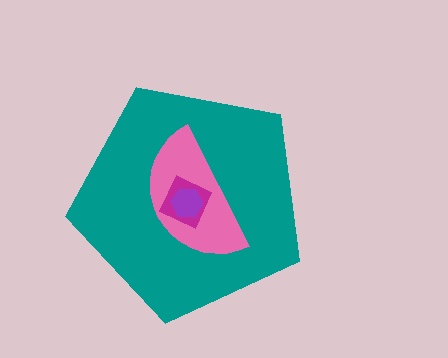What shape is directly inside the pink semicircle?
The magenta square.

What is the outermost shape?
The teal pentagon.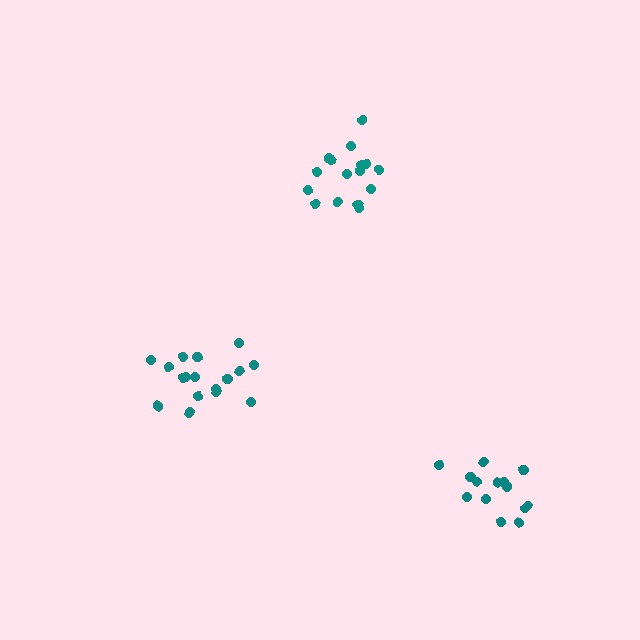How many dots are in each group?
Group 1: 16 dots, Group 2: 14 dots, Group 3: 17 dots (47 total).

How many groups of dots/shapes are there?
There are 3 groups.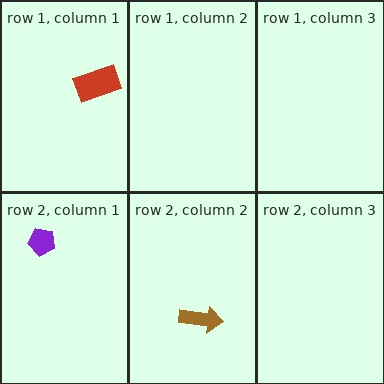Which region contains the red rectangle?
The row 1, column 1 region.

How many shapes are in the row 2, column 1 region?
1.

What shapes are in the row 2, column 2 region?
The brown arrow.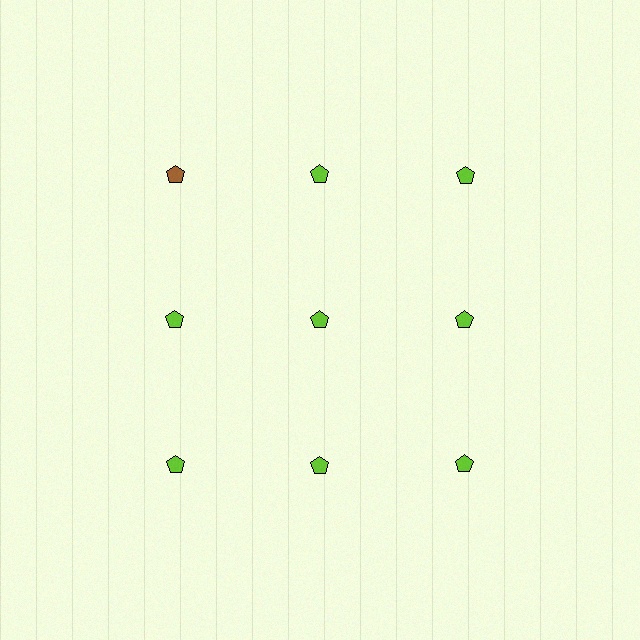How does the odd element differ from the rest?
It has a different color: brown instead of lime.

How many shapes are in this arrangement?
There are 9 shapes arranged in a grid pattern.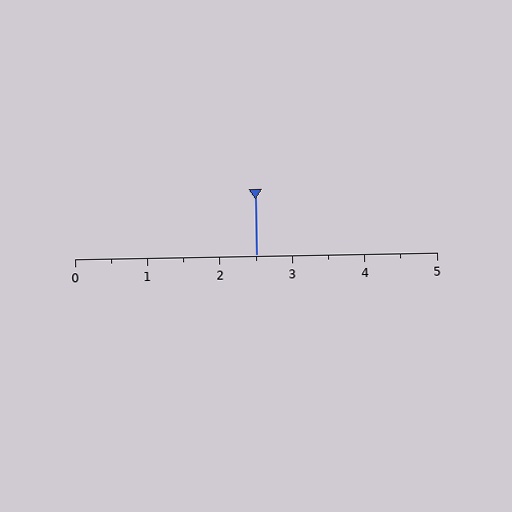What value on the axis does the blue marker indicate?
The marker indicates approximately 2.5.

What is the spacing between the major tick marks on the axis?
The major ticks are spaced 1 apart.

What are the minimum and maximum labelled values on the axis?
The axis runs from 0 to 5.